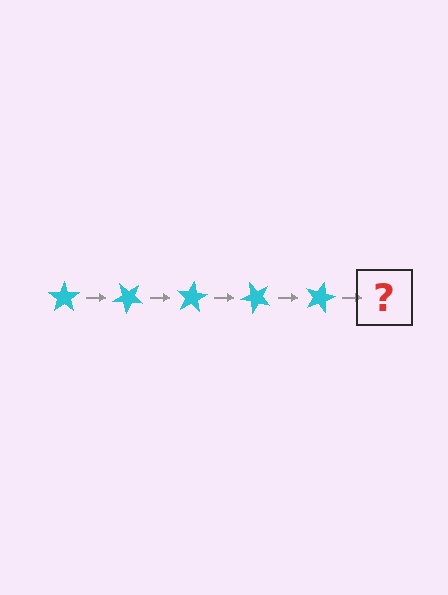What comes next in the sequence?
The next element should be a cyan star rotated 200 degrees.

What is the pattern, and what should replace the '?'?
The pattern is that the star rotates 40 degrees each step. The '?' should be a cyan star rotated 200 degrees.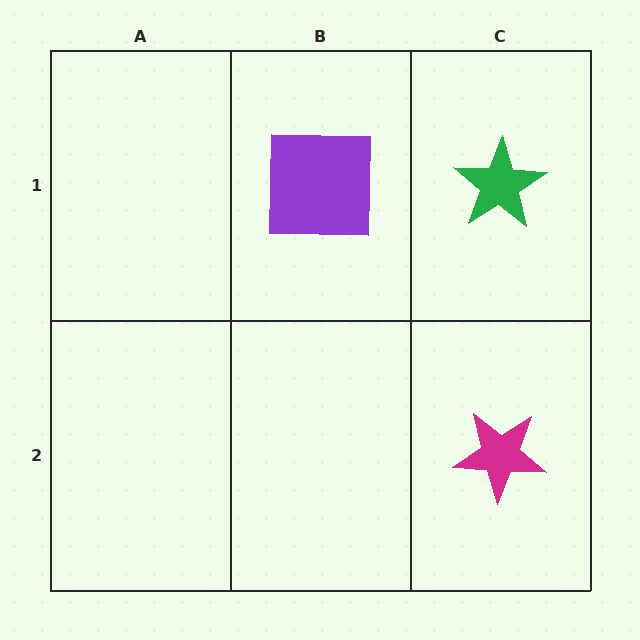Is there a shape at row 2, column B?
No, that cell is empty.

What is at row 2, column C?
A magenta star.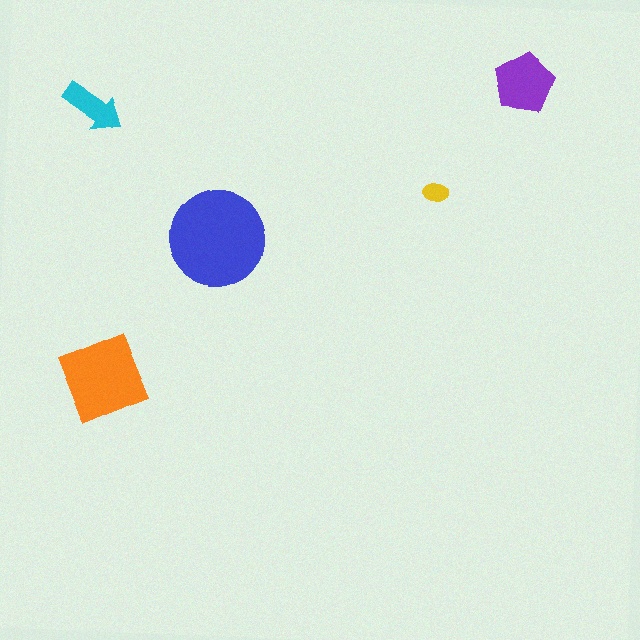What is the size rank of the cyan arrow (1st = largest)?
4th.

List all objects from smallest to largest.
The yellow ellipse, the cyan arrow, the purple pentagon, the orange diamond, the blue circle.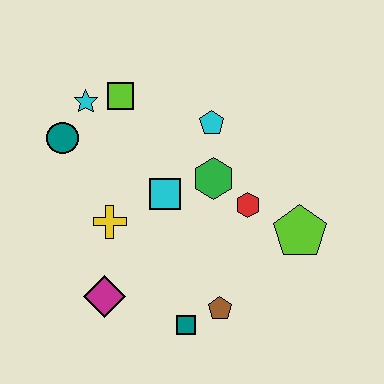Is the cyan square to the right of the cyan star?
Yes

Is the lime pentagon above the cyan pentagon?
No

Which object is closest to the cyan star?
The lime square is closest to the cyan star.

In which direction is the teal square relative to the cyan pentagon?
The teal square is below the cyan pentagon.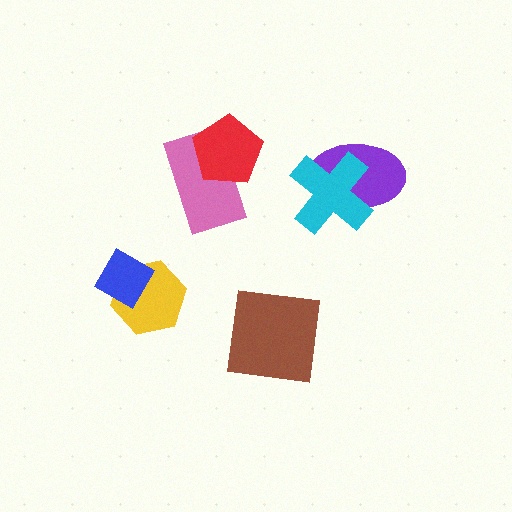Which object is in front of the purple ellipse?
The cyan cross is in front of the purple ellipse.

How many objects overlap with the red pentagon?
1 object overlaps with the red pentagon.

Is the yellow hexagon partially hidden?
Yes, it is partially covered by another shape.